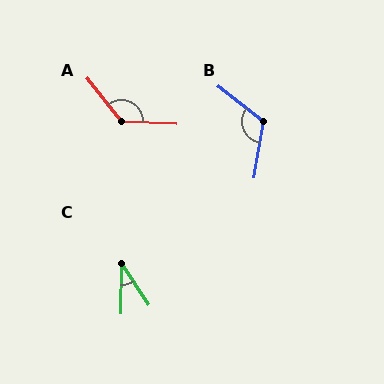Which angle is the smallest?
C, at approximately 35 degrees.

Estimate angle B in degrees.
Approximately 118 degrees.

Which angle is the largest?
A, at approximately 131 degrees.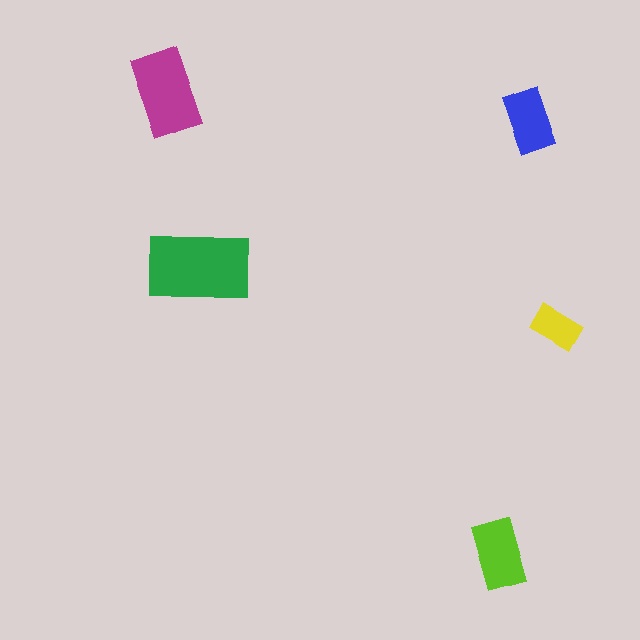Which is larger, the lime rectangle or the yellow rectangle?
The lime one.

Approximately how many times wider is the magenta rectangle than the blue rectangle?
About 1.5 times wider.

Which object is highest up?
The magenta rectangle is topmost.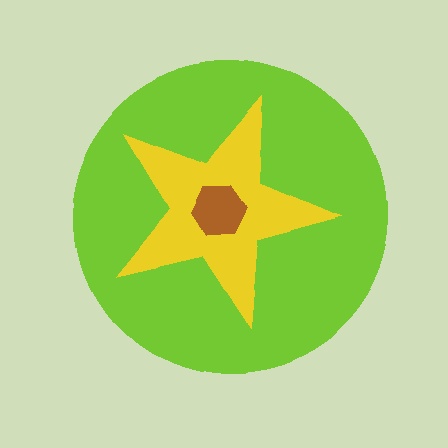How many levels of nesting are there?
3.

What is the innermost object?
The brown hexagon.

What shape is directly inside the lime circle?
The yellow star.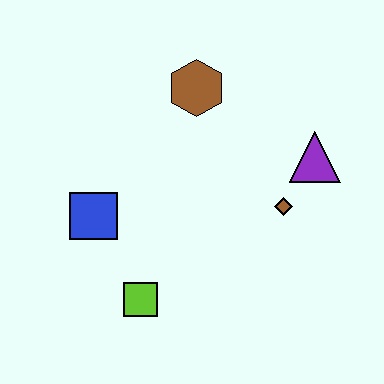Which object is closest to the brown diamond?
The purple triangle is closest to the brown diamond.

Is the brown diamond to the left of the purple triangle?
Yes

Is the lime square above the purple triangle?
No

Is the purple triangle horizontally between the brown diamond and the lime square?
No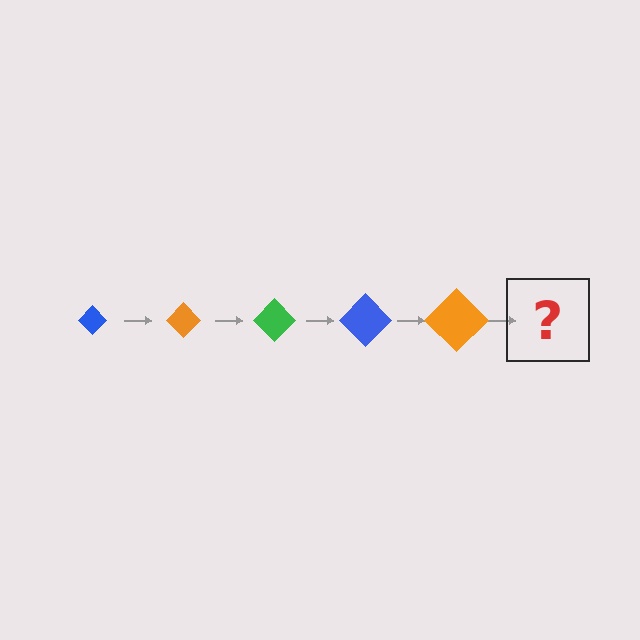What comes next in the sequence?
The next element should be a green diamond, larger than the previous one.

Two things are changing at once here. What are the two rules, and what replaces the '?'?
The two rules are that the diamond grows larger each step and the color cycles through blue, orange, and green. The '?' should be a green diamond, larger than the previous one.